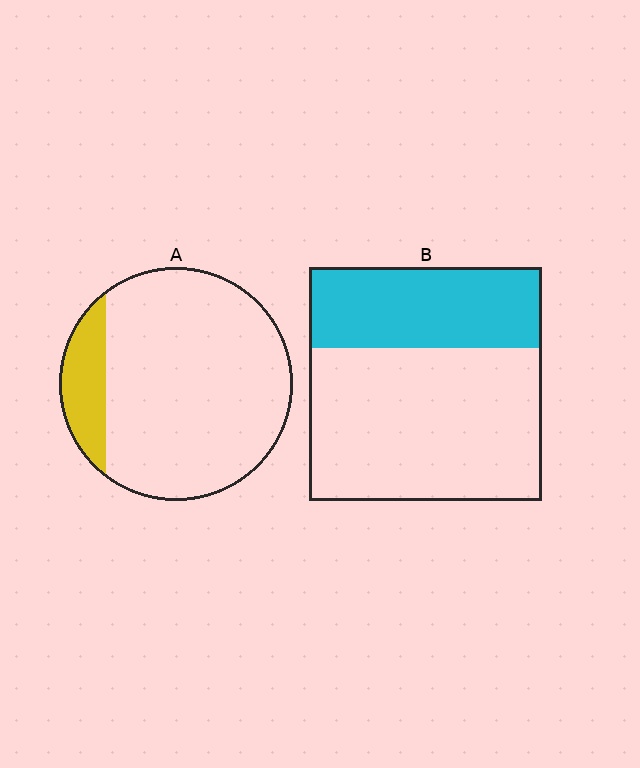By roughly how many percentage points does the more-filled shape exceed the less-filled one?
By roughly 20 percentage points (B over A).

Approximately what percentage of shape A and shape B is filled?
A is approximately 15% and B is approximately 35%.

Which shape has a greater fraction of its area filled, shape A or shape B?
Shape B.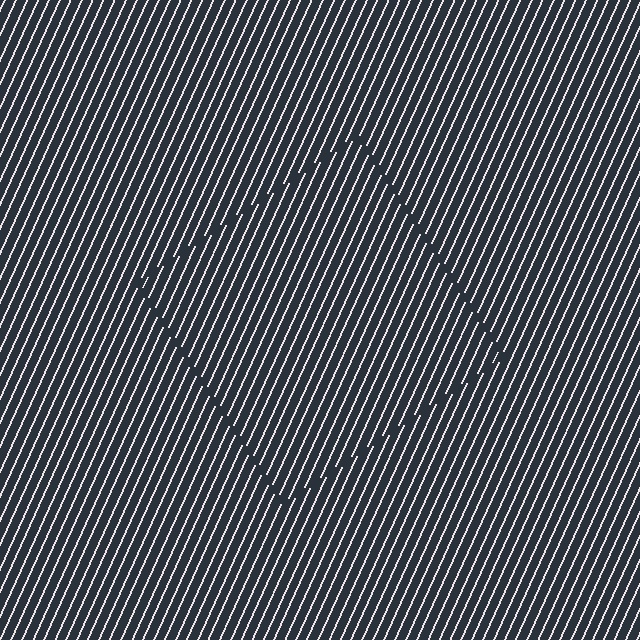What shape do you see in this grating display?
An illusory square. The interior of the shape contains the same grating, shifted by half a period — the contour is defined by the phase discontinuity where line-ends from the inner and outer gratings abut.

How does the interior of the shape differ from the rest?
The interior of the shape contains the same grating, shifted by half a period — the contour is defined by the phase discontinuity where line-ends from the inner and outer gratings abut.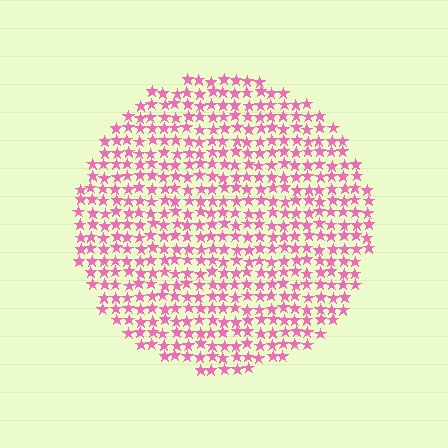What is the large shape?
The large shape is a circle.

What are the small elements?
The small elements are stars.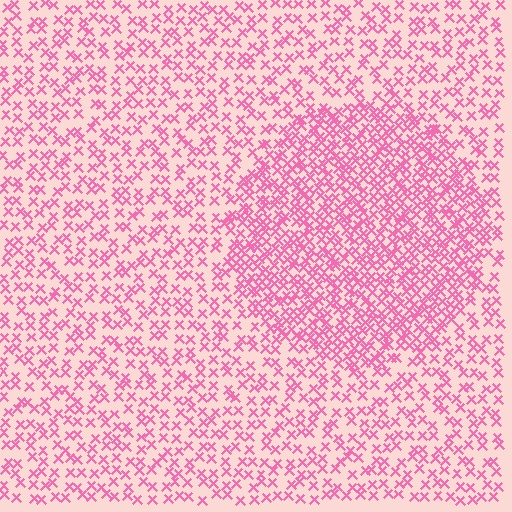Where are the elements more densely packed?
The elements are more densely packed inside the circle boundary.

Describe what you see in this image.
The image contains small pink elements arranged at two different densities. A circle-shaped region is visible where the elements are more densely packed than the surrounding area.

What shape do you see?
I see a circle.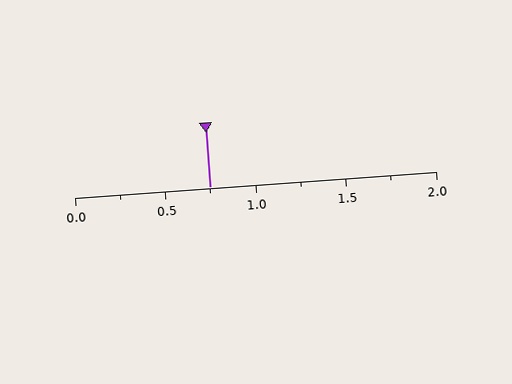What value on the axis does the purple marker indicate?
The marker indicates approximately 0.75.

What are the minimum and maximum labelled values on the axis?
The axis runs from 0.0 to 2.0.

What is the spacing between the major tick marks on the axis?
The major ticks are spaced 0.5 apart.